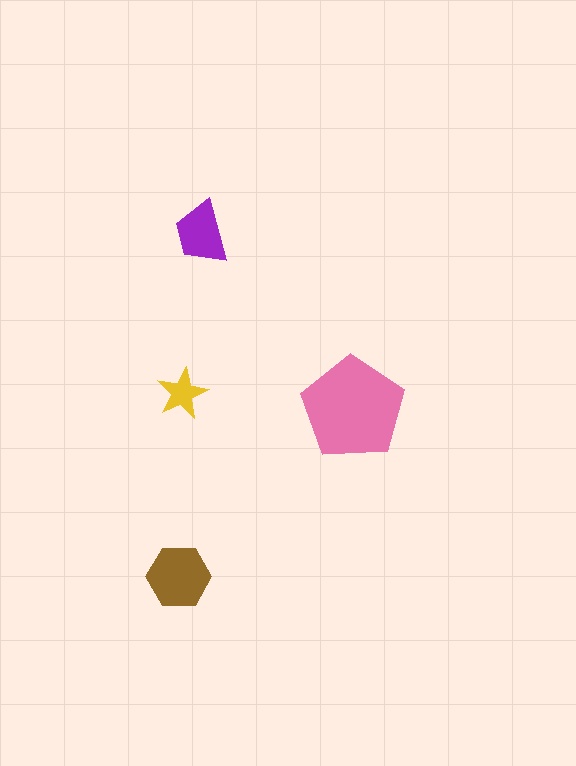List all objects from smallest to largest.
The yellow star, the purple trapezoid, the brown hexagon, the pink pentagon.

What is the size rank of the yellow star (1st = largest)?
4th.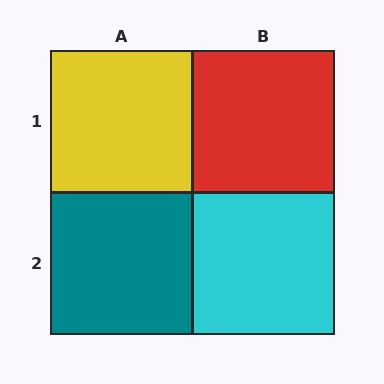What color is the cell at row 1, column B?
Red.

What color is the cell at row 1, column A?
Yellow.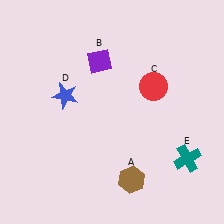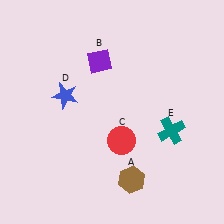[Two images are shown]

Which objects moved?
The objects that moved are: the red circle (C), the teal cross (E).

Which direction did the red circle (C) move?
The red circle (C) moved down.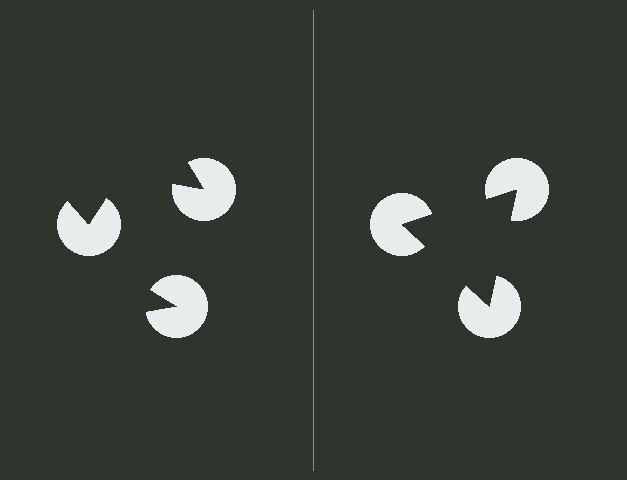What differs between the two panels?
The pac-man discs are positioned identically on both sides; only the wedge orientations differ. On the right they align to a triangle; on the left they are misaligned.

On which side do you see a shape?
An illusory triangle appears on the right side. On the left side the wedge cuts are rotated, so no coherent shape forms.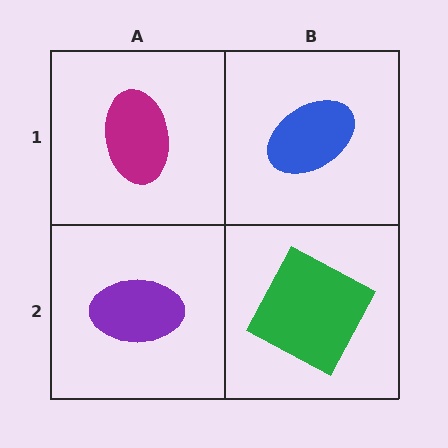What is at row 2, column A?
A purple ellipse.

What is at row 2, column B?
A green square.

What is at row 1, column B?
A blue ellipse.